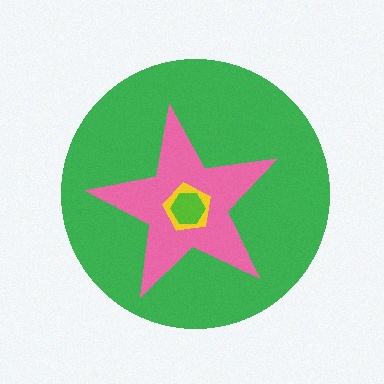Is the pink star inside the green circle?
Yes.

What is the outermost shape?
The green circle.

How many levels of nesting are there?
4.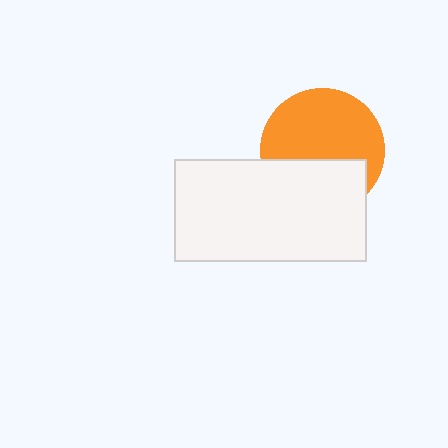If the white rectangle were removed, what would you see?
You would see the complete orange circle.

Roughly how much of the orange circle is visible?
About half of it is visible (roughly 62%).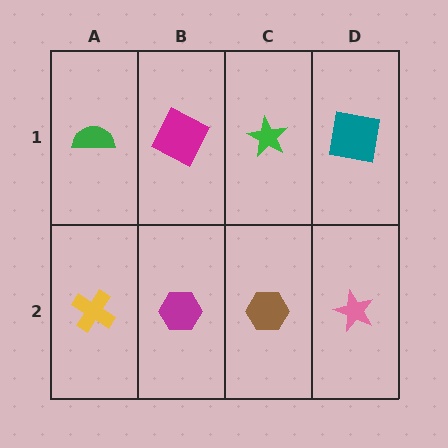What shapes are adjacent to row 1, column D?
A pink star (row 2, column D), a green star (row 1, column C).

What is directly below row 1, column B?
A magenta hexagon.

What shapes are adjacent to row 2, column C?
A green star (row 1, column C), a magenta hexagon (row 2, column B), a pink star (row 2, column D).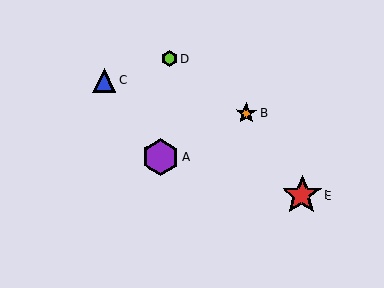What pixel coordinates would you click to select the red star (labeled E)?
Click at (302, 195) to select the red star E.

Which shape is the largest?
The red star (labeled E) is the largest.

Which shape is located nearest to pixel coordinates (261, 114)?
The orange star (labeled B) at (247, 113) is nearest to that location.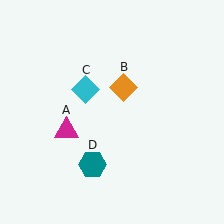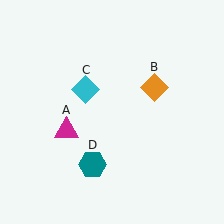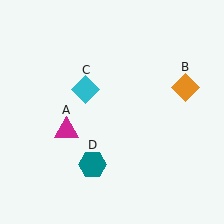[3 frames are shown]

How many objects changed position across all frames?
1 object changed position: orange diamond (object B).